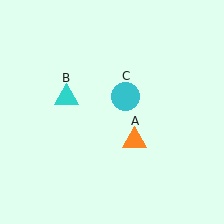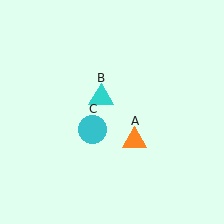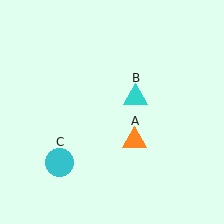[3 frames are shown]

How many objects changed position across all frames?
2 objects changed position: cyan triangle (object B), cyan circle (object C).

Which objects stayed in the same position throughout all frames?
Orange triangle (object A) remained stationary.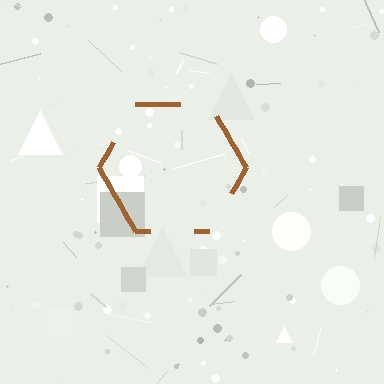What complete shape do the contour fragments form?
The contour fragments form a hexagon.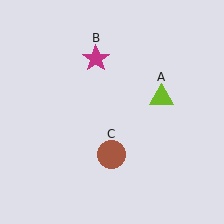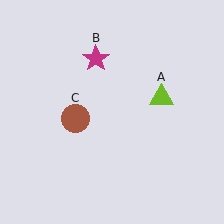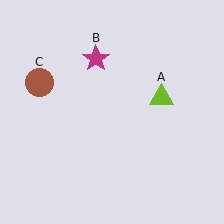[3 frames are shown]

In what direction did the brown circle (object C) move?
The brown circle (object C) moved up and to the left.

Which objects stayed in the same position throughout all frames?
Lime triangle (object A) and magenta star (object B) remained stationary.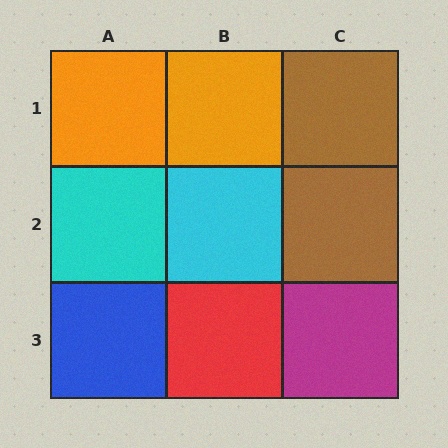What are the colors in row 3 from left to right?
Blue, red, magenta.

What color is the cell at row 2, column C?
Brown.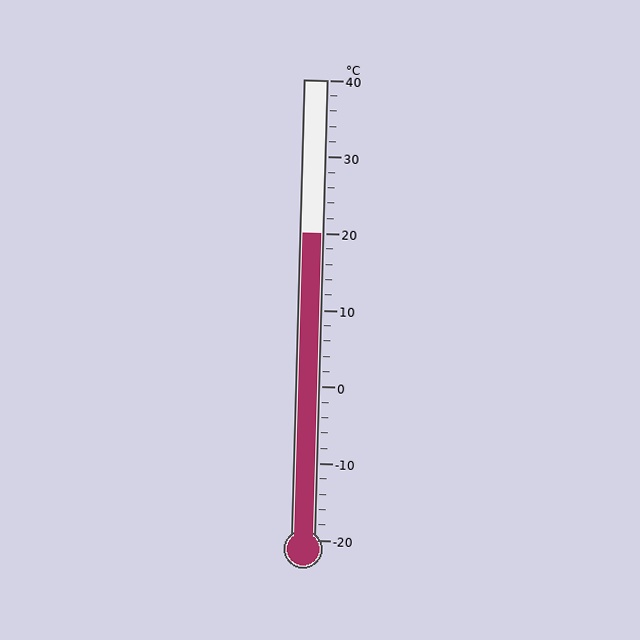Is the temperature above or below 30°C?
The temperature is below 30°C.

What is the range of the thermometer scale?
The thermometer scale ranges from -20°C to 40°C.